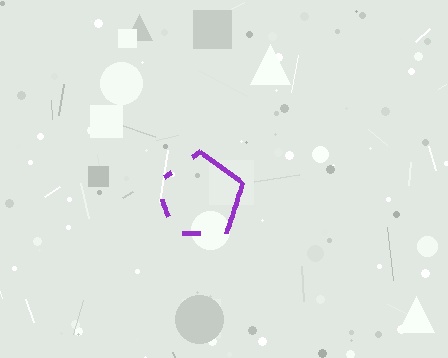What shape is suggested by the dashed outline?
The dashed outline suggests a pentagon.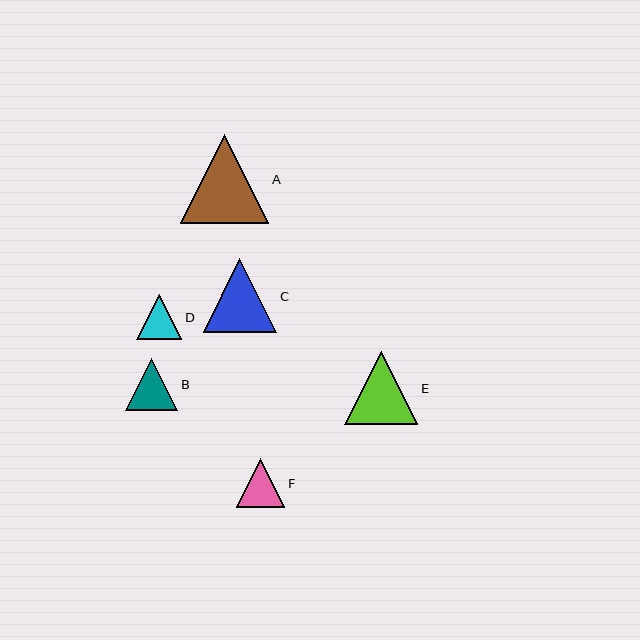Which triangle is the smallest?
Triangle D is the smallest with a size of approximately 45 pixels.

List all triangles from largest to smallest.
From largest to smallest: A, C, E, B, F, D.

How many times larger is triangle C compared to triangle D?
Triangle C is approximately 1.6 times the size of triangle D.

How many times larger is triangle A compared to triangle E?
Triangle A is approximately 1.2 times the size of triangle E.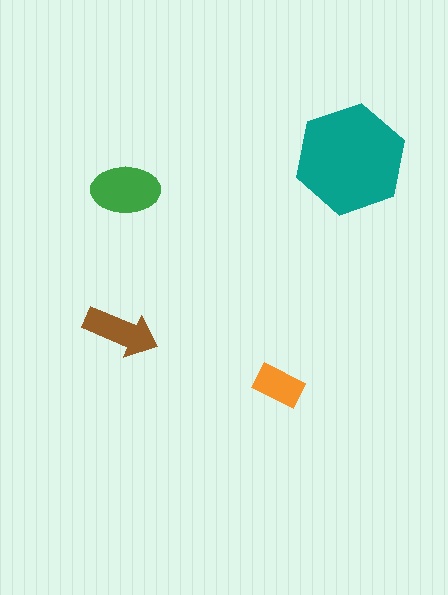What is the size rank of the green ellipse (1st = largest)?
2nd.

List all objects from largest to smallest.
The teal hexagon, the green ellipse, the brown arrow, the orange rectangle.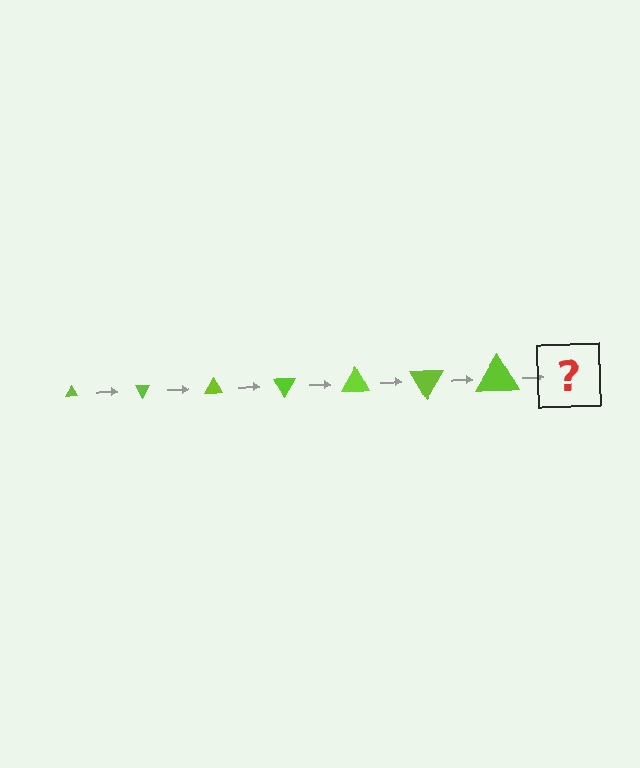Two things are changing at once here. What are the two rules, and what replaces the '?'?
The two rules are that the triangle grows larger each step and it rotates 60 degrees each step. The '?' should be a triangle, larger than the previous one and rotated 420 degrees from the start.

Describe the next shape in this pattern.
It should be a triangle, larger than the previous one and rotated 420 degrees from the start.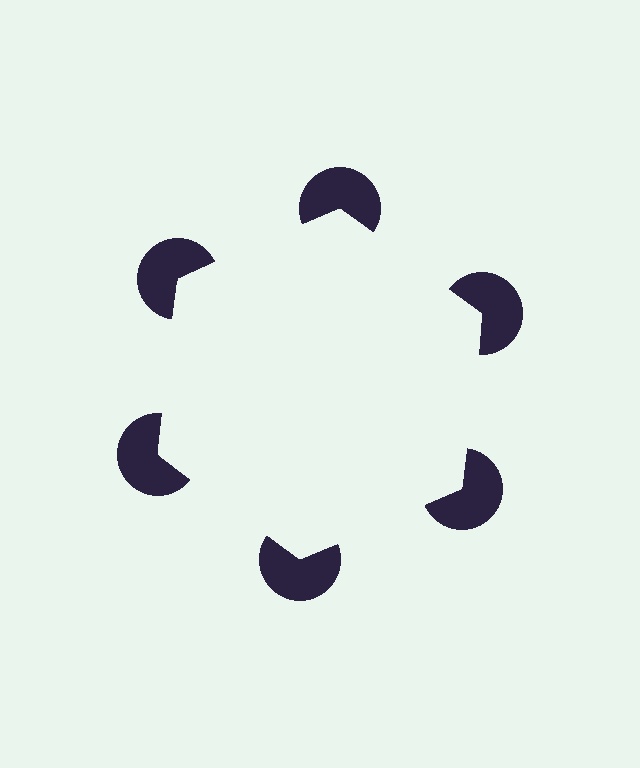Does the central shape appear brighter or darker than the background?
It typically appears slightly brighter than the background, even though no actual brightness change is drawn.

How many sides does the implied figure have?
6 sides.